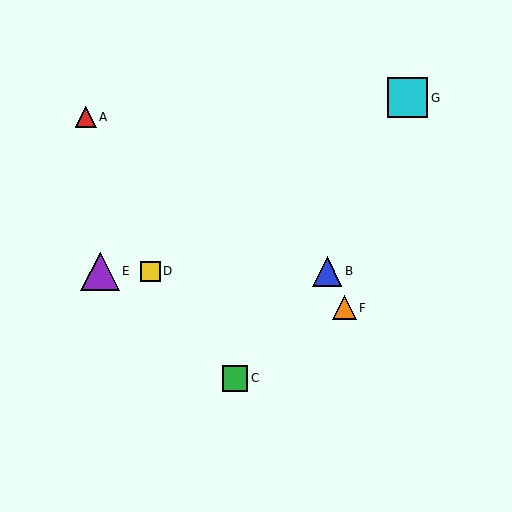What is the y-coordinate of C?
Object C is at y≈378.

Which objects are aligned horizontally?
Objects B, D, E are aligned horizontally.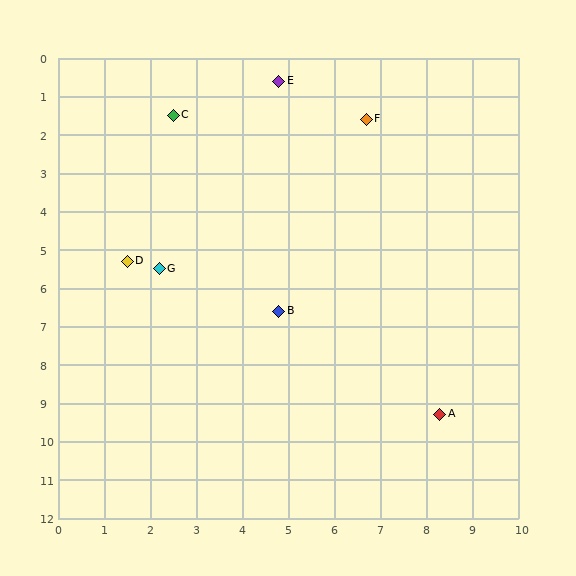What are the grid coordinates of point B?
Point B is at approximately (4.8, 6.6).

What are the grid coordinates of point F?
Point F is at approximately (6.7, 1.6).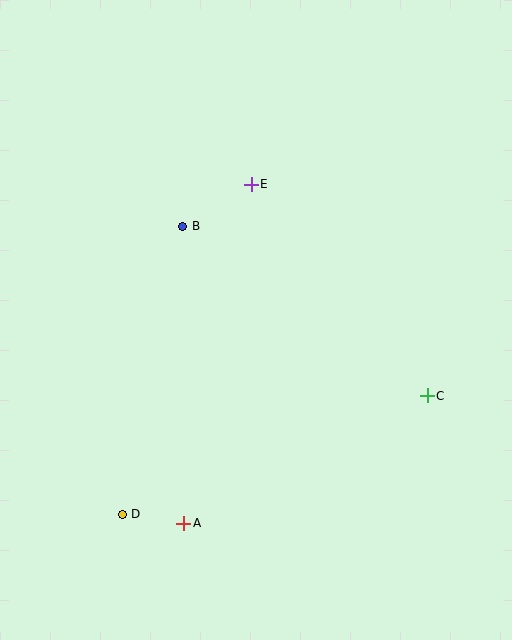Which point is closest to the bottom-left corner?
Point D is closest to the bottom-left corner.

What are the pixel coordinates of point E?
Point E is at (251, 184).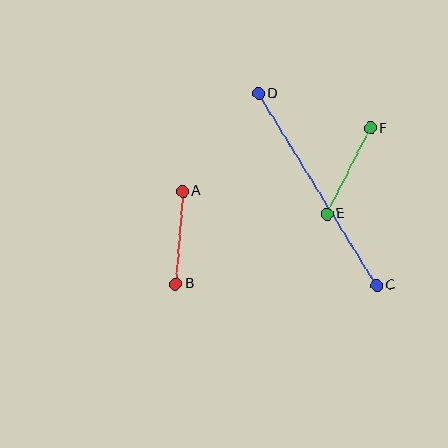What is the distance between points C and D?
The distance is approximately 225 pixels.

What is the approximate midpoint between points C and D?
The midpoint is at approximately (318, 190) pixels.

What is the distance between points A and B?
The distance is approximately 93 pixels.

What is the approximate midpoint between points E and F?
The midpoint is at approximately (349, 171) pixels.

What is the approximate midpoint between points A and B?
The midpoint is at approximately (179, 238) pixels.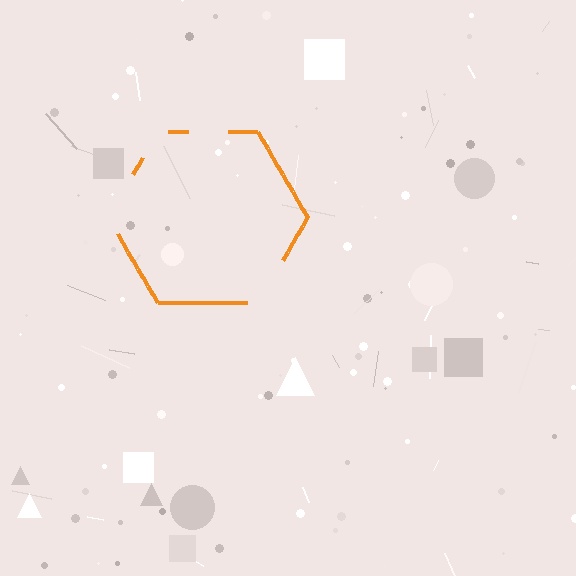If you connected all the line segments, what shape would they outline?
They would outline a hexagon.